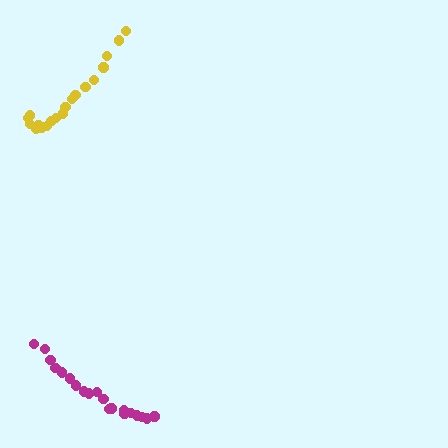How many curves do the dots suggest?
There are 2 distinct paths.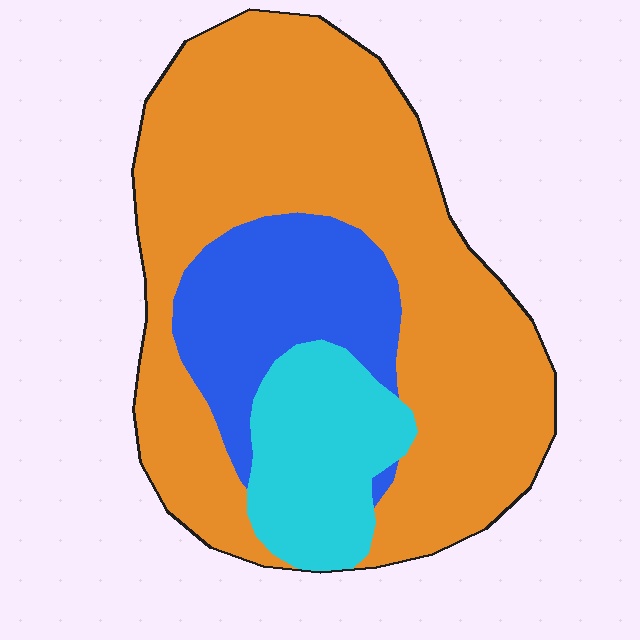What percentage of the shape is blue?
Blue takes up less than a quarter of the shape.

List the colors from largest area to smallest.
From largest to smallest: orange, blue, cyan.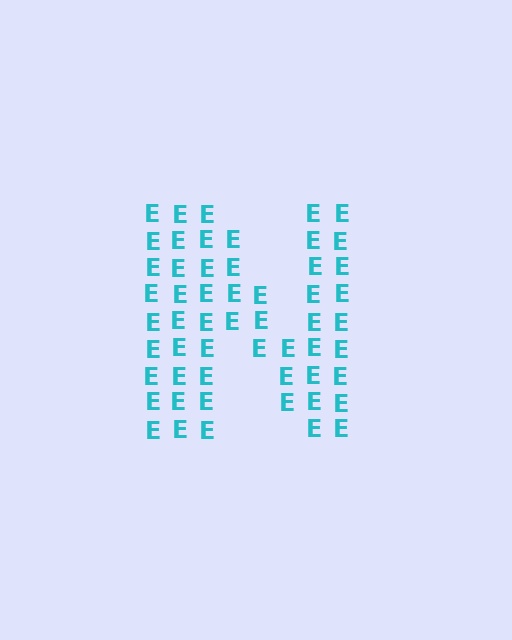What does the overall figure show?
The overall figure shows the letter N.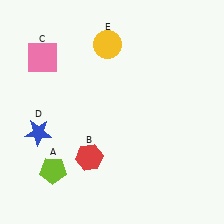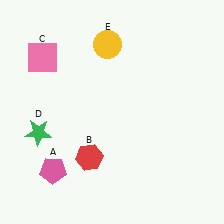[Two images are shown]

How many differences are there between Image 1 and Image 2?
There are 2 differences between the two images.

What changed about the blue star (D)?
In Image 1, D is blue. In Image 2, it changed to green.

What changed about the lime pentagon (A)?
In Image 1, A is lime. In Image 2, it changed to pink.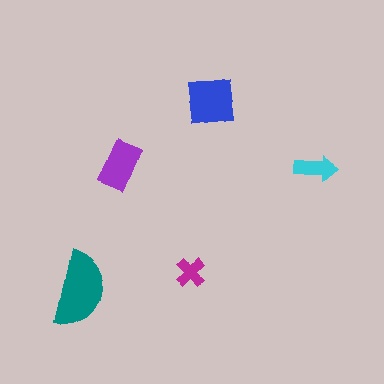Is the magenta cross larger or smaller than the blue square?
Smaller.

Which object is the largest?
The teal semicircle.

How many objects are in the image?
There are 5 objects in the image.